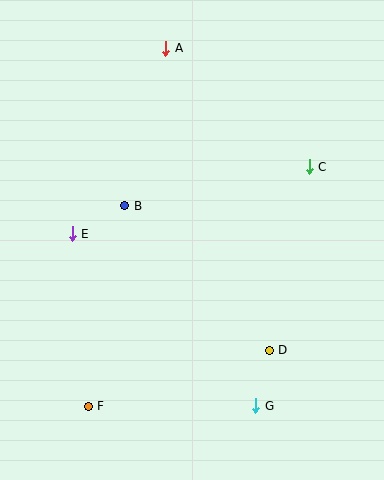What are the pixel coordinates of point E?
Point E is at (72, 234).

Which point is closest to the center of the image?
Point B at (125, 206) is closest to the center.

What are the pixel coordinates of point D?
Point D is at (269, 350).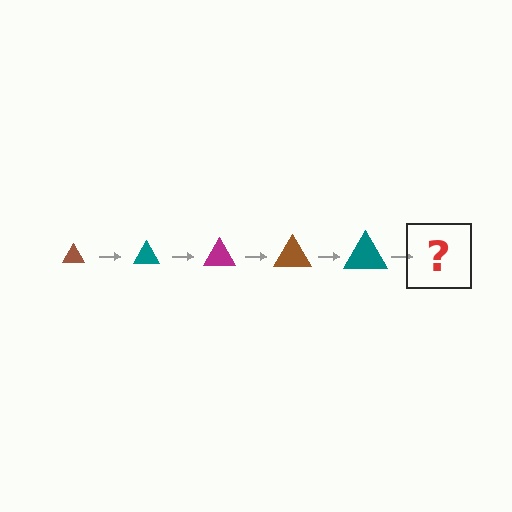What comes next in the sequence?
The next element should be a magenta triangle, larger than the previous one.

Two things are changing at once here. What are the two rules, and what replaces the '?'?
The two rules are that the triangle grows larger each step and the color cycles through brown, teal, and magenta. The '?' should be a magenta triangle, larger than the previous one.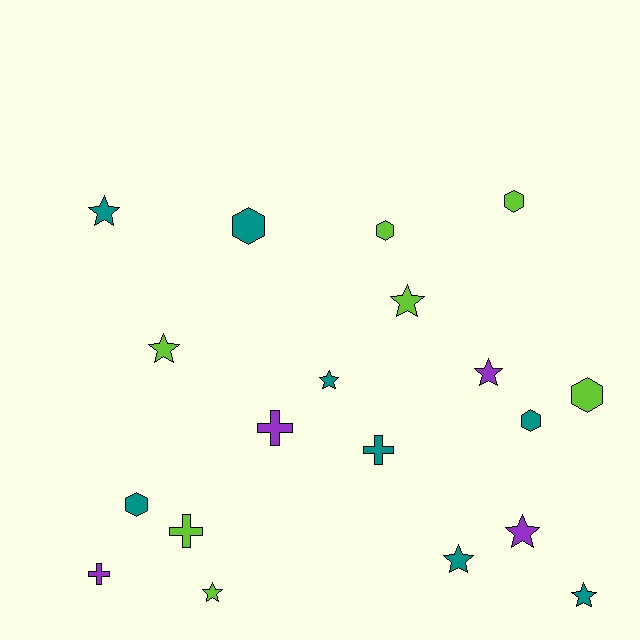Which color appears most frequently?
Teal, with 8 objects.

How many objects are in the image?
There are 19 objects.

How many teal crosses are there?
There is 1 teal cross.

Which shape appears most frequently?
Star, with 9 objects.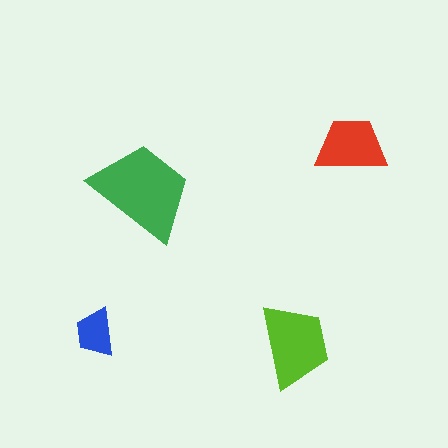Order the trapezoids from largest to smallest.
the green one, the lime one, the red one, the blue one.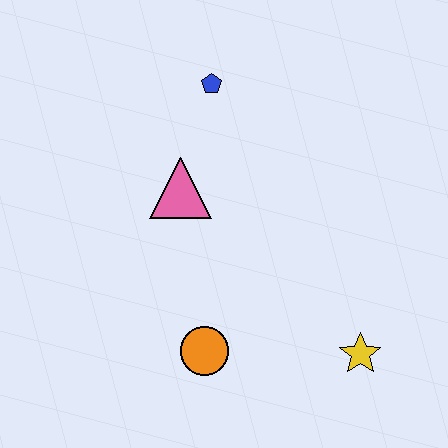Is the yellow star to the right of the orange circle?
Yes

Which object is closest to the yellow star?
The orange circle is closest to the yellow star.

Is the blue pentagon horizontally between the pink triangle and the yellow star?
Yes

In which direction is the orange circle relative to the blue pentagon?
The orange circle is below the blue pentagon.